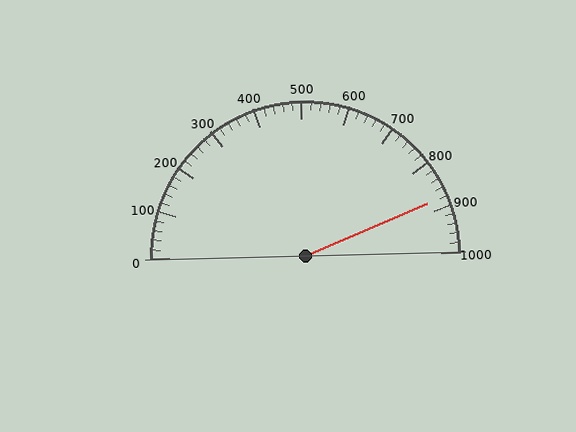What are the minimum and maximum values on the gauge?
The gauge ranges from 0 to 1000.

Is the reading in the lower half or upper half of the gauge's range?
The reading is in the upper half of the range (0 to 1000).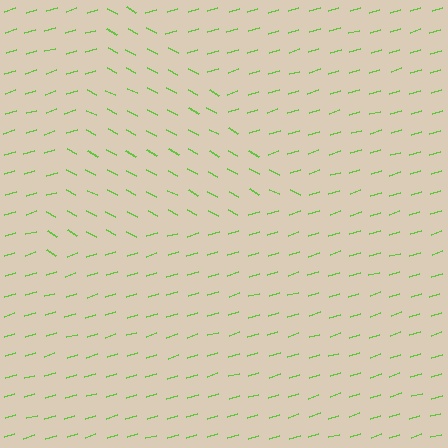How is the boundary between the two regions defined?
The boundary is defined purely by a change in line orientation (approximately 45 degrees difference). All lines are the same color and thickness.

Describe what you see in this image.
The image is filled with small lime line segments. A triangle region in the image has lines oriented differently from the surrounding lines, creating a visible texture boundary.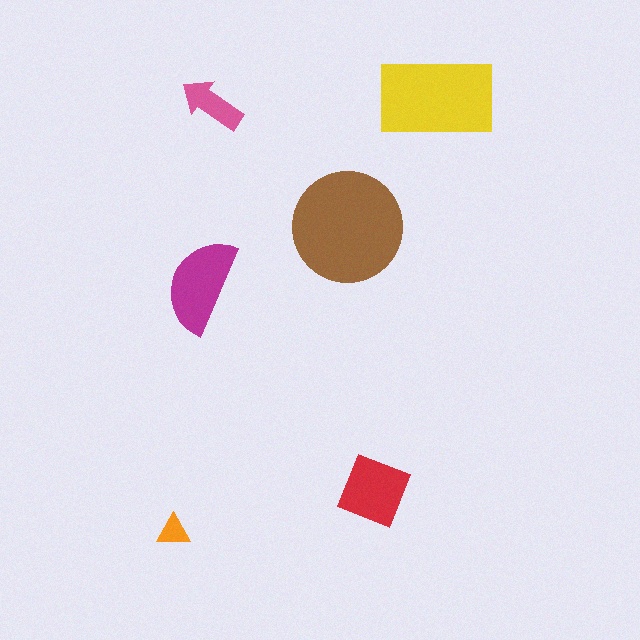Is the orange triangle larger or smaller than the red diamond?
Smaller.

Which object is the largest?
The brown circle.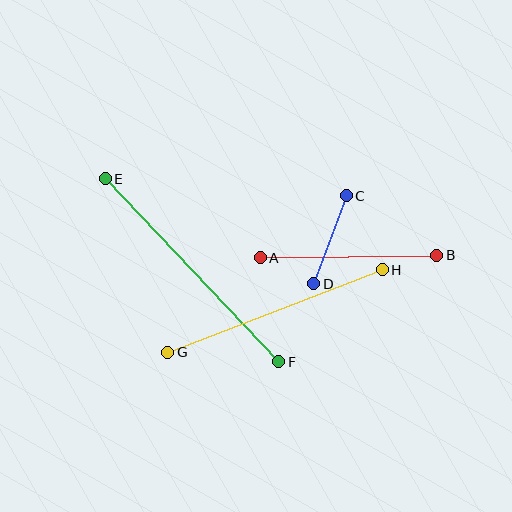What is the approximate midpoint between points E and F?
The midpoint is at approximately (192, 270) pixels.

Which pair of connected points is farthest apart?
Points E and F are farthest apart.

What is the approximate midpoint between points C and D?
The midpoint is at approximately (330, 240) pixels.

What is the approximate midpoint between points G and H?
The midpoint is at approximately (275, 311) pixels.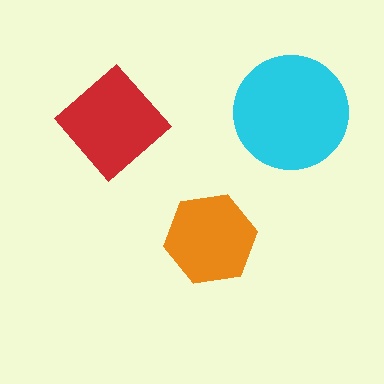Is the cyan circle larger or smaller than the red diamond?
Larger.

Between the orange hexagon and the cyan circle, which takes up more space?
The cyan circle.